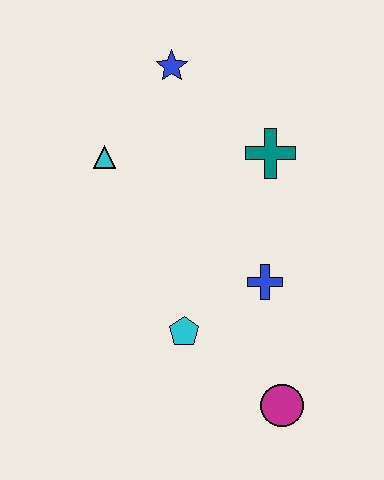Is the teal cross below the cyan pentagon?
No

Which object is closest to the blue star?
The cyan triangle is closest to the blue star.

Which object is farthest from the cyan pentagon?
The blue star is farthest from the cyan pentagon.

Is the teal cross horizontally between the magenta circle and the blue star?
Yes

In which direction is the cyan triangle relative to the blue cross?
The cyan triangle is to the left of the blue cross.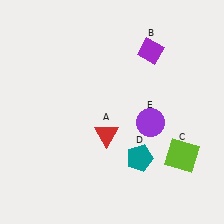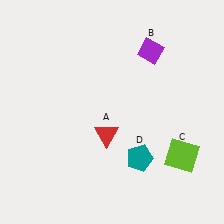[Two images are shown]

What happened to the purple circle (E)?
The purple circle (E) was removed in Image 2. It was in the bottom-right area of Image 1.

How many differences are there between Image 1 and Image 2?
There is 1 difference between the two images.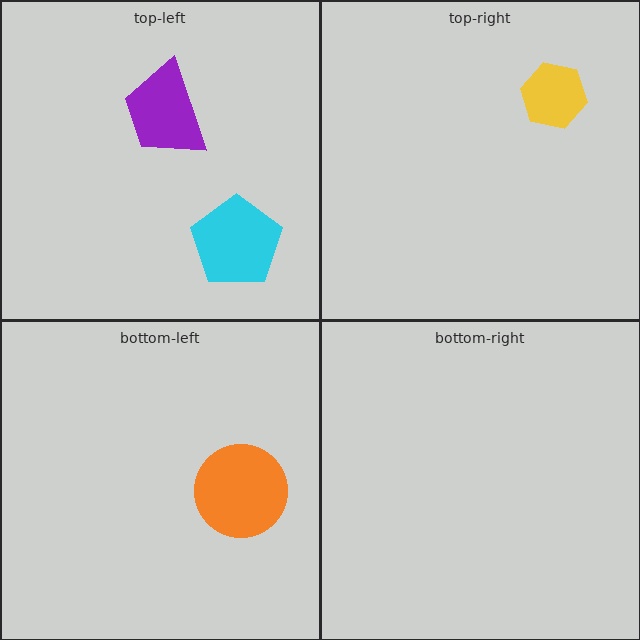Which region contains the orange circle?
The bottom-left region.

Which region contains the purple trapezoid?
The top-left region.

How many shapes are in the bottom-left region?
1.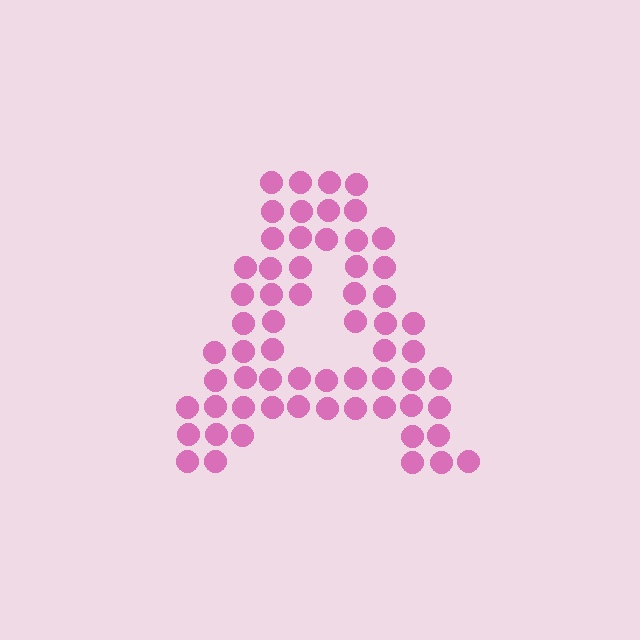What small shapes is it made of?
It is made of small circles.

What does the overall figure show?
The overall figure shows the letter A.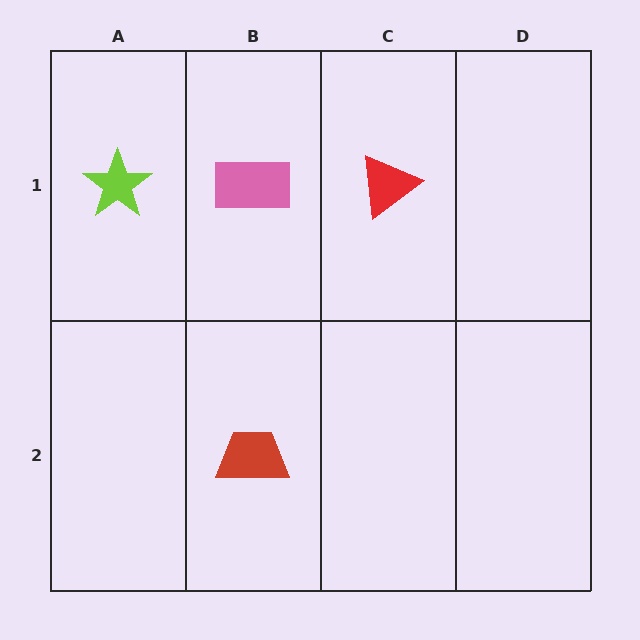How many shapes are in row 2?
1 shape.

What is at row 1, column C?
A red triangle.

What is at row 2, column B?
A red trapezoid.